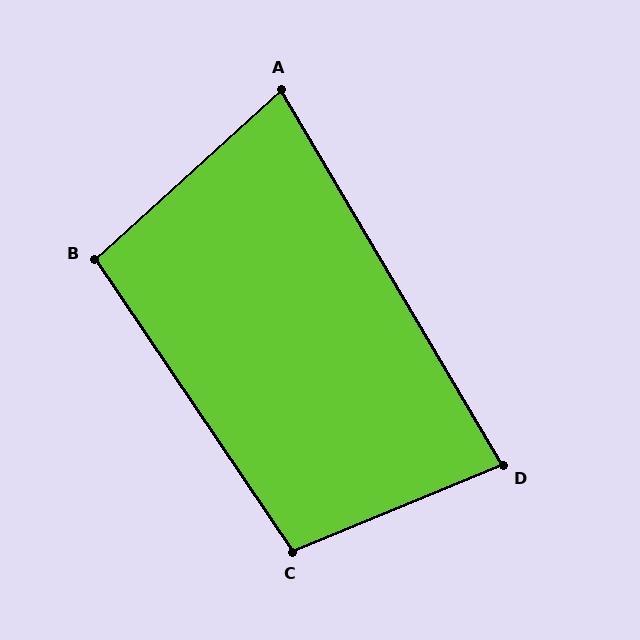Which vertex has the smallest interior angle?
A, at approximately 78 degrees.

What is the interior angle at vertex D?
Approximately 82 degrees (acute).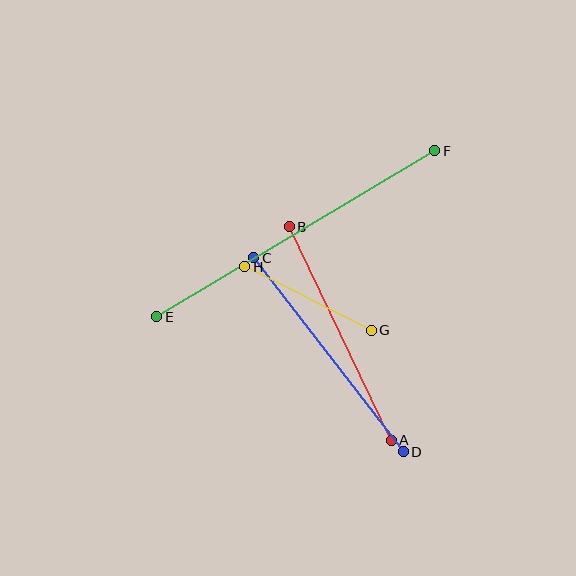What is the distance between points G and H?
The distance is approximately 142 pixels.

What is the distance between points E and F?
The distance is approximately 324 pixels.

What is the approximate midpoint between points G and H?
The midpoint is at approximately (308, 298) pixels.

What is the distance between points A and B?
The distance is approximately 237 pixels.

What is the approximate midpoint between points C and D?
The midpoint is at approximately (328, 355) pixels.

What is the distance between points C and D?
The distance is approximately 246 pixels.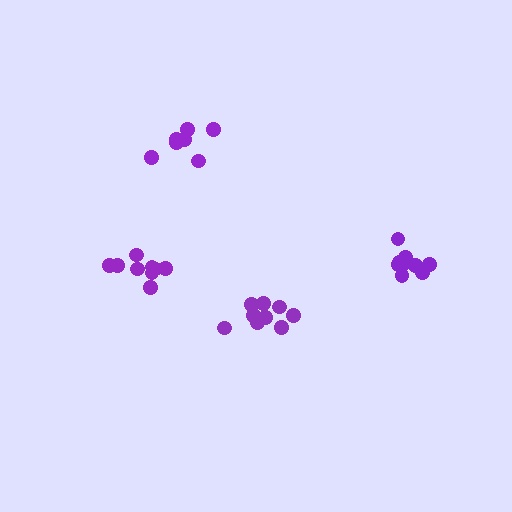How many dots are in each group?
Group 1: 7 dots, Group 2: 9 dots, Group 3: 9 dots, Group 4: 9 dots (34 total).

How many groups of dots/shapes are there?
There are 4 groups.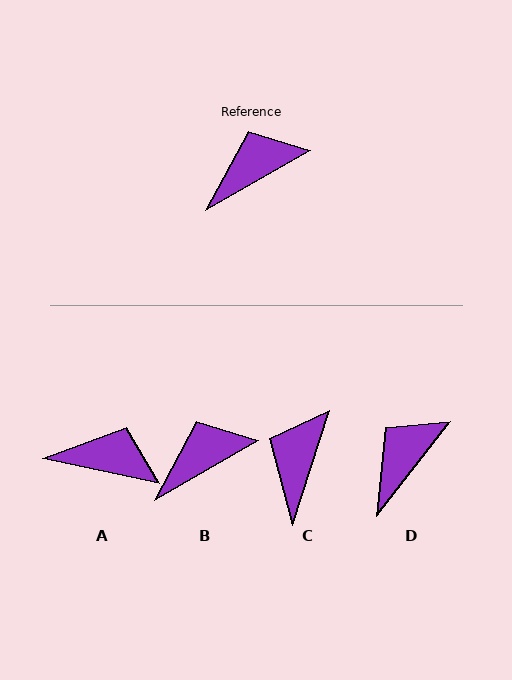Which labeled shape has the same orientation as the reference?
B.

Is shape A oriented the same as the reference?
No, it is off by about 42 degrees.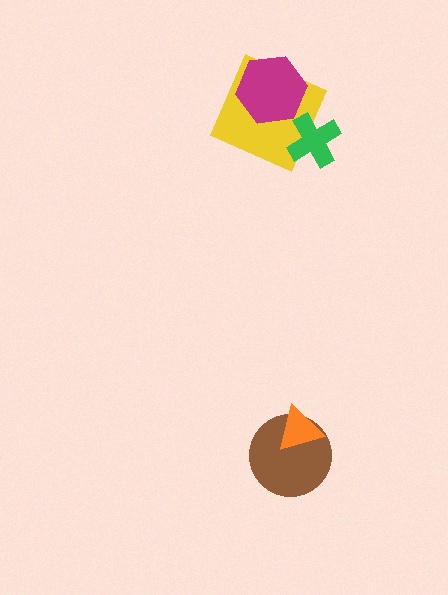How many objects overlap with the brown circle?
1 object overlaps with the brown circle.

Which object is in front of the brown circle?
The orange triangle is in front of the brown circle.